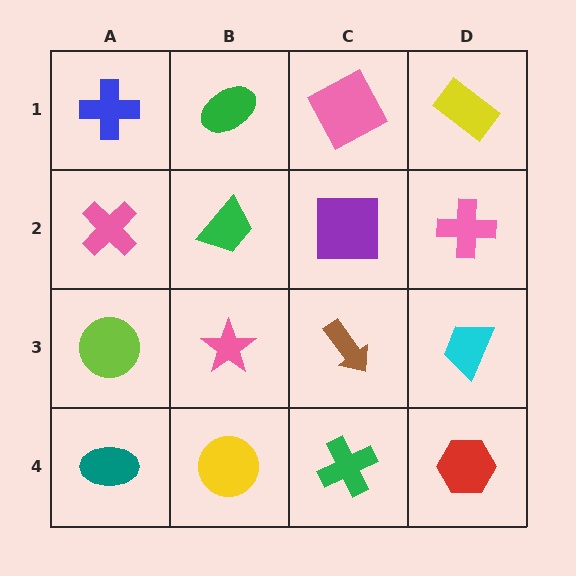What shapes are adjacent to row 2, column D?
A yellow rectangle (row 1, column D), a cyan trapezoid (row 3, column D), a purple square (row 2, column C).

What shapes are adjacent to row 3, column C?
A purple square (row 2, column C), a green cross (row 4, column C), a pink star (row 3, column B), a cyan trapezoid (row 3, column D).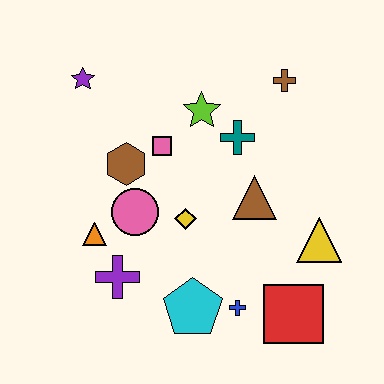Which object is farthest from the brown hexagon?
The red square is farthest from the brown hexagon.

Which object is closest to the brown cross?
The teal cross is closest to the brown cross.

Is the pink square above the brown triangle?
Yes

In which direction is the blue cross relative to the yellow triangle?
The blue cross is to the left of the yellow triangle.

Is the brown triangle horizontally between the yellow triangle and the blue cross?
Yes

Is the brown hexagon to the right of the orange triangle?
Yes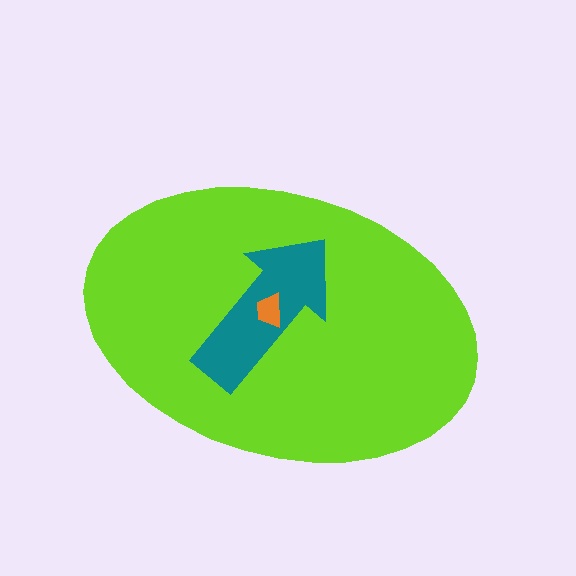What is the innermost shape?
The orange trapezoid.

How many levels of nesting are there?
3.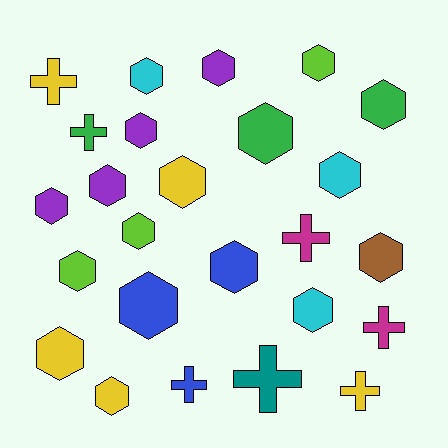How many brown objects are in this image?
There is 1 brown object.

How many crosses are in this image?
There are 7 crosses.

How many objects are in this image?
There are 25 objects.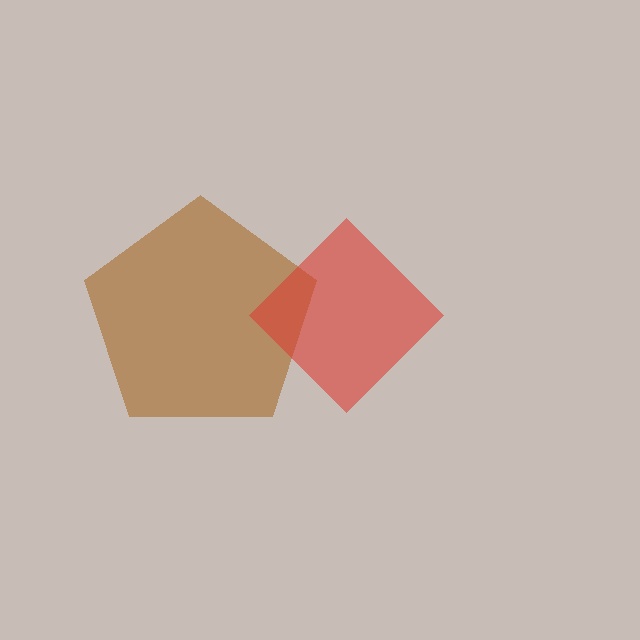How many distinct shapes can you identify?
There are 2 distinct shapes: a brown pentagon, a red diamond.